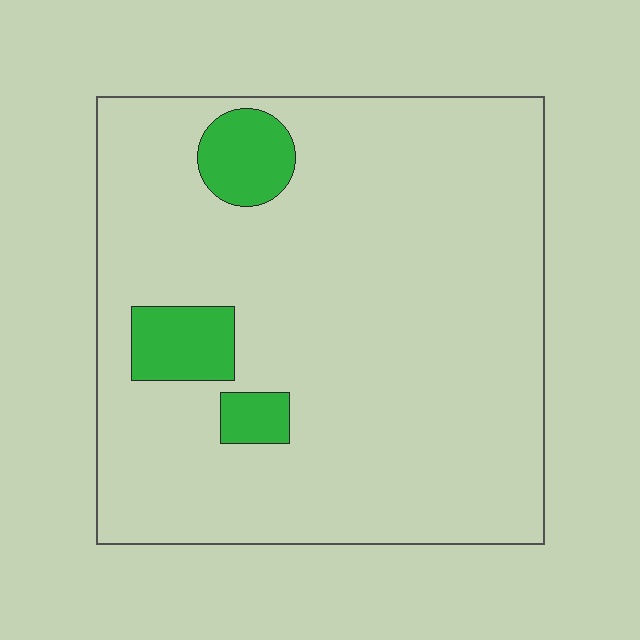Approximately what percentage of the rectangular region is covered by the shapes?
Approximately 10%.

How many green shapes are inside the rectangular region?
3.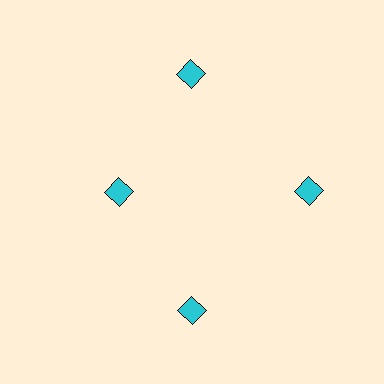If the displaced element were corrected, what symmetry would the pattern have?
It would have 4-fold rotational symmetry — the pattern would map onto itself every 90 degrees.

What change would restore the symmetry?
The symmetry would be restored by moving it outward, back onto the ring so that all 4 diamonds sit at equal angles and equal distance from the center.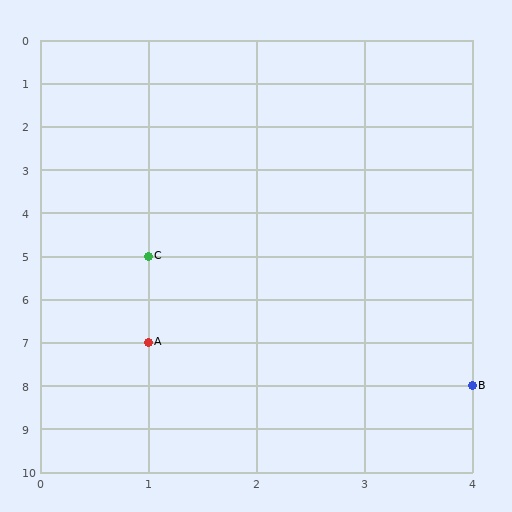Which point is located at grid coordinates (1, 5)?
Point C is at (1, 5).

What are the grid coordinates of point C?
Point C is at grid coordinates (1, 5).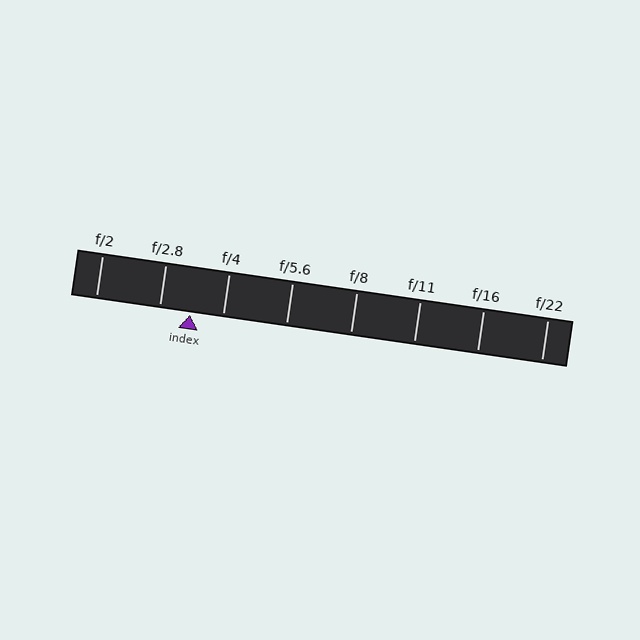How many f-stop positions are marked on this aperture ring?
There are 8 f-stop positions marked.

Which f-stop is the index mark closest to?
The index mark is closest to f/2.8.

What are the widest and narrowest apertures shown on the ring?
The widest aperture shown is f/2 and the narrowest is f/22.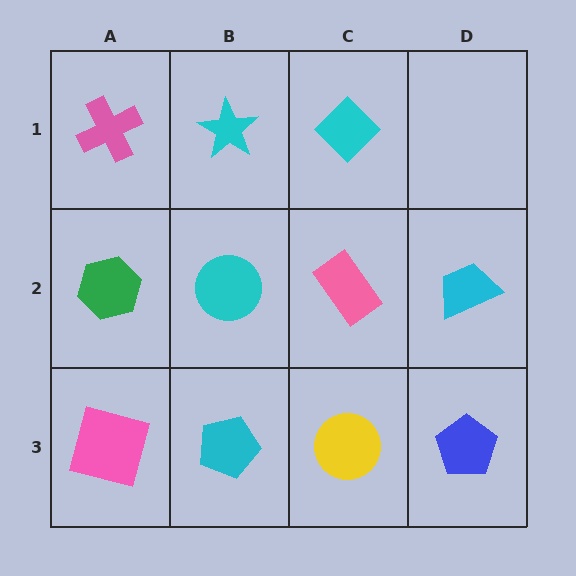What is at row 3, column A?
A pink square.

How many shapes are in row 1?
3 shapes.